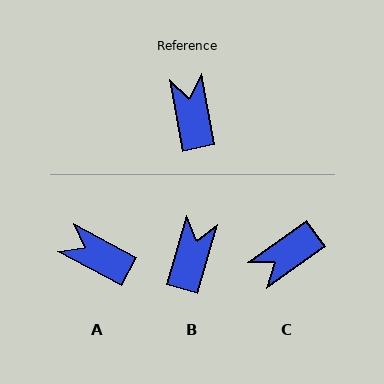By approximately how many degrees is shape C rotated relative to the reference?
Approximately 115 degrees counter-clockwise.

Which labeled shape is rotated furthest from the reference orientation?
C, about 115 degrees away.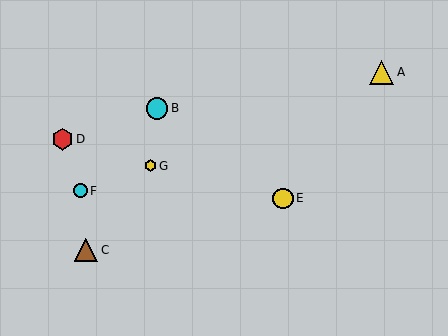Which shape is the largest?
The yellow triangle (labeled A) is the largest.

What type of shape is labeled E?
Shape E is a yellow circle.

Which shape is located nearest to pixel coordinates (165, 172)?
The yellow hexagon (labeled G) at (150, 166) is nearest to that location.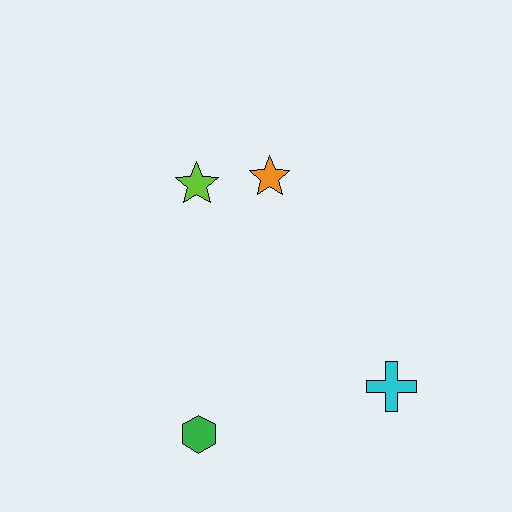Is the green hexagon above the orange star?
No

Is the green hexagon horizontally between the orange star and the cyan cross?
No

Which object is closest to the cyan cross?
The green hexagon is closest to the cyan cross.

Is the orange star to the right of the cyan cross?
No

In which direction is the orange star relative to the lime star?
The orange star is to the right of the lime star.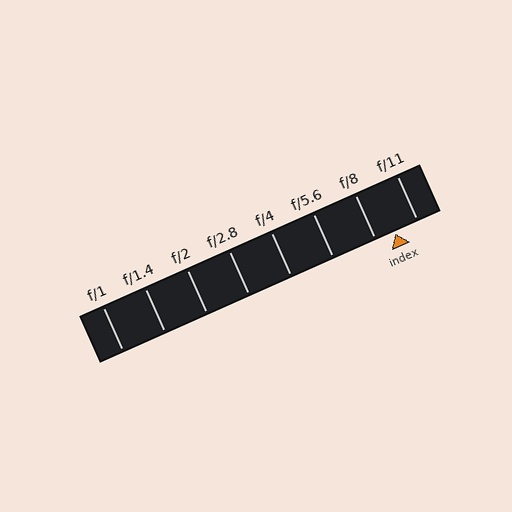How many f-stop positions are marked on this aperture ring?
There are 8 f-stop positions marked.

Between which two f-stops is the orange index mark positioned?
The index mark is between f/8 and f/11.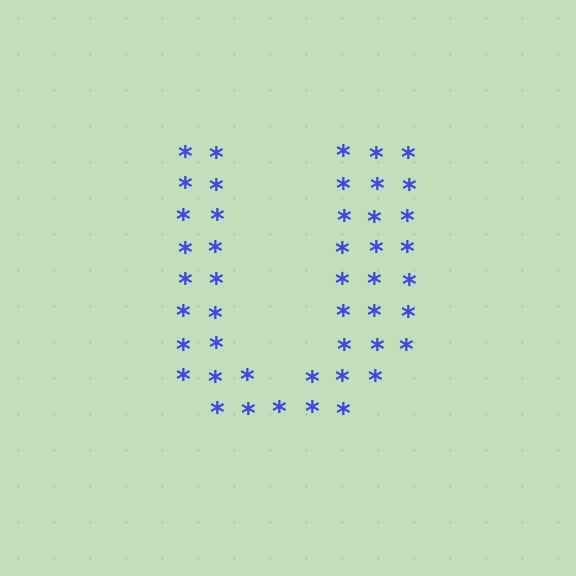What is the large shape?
The large shape is the letter U.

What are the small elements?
The small elements are asterisks.